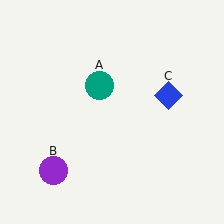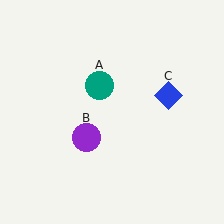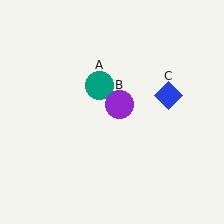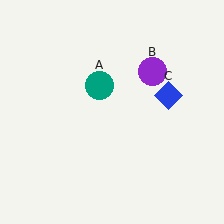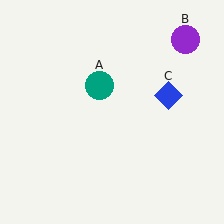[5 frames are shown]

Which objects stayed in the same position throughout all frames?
Teal circle (object A) and blue diamond (object C) remained stationary.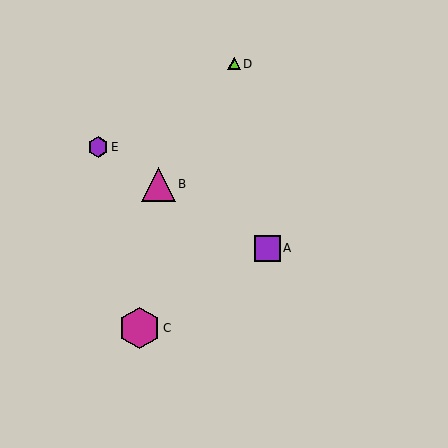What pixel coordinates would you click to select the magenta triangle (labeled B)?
Click at (158, 184) to select the magenta triangle B.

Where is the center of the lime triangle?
The center of the lime triangle is at (234, 64).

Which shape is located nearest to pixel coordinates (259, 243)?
The purple square (labeled A) at (268, 248) is nearest to that location.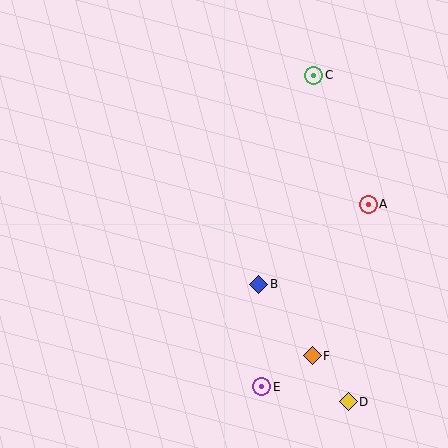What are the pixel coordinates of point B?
Point B is at (259, 284).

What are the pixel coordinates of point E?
Point E is at (262, 387).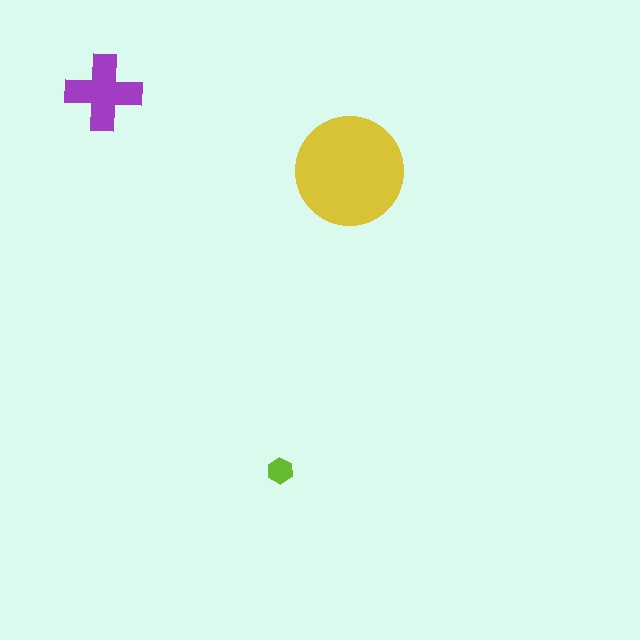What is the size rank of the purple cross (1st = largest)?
2nd.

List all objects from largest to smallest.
The yellow circle, the purple cross, the lime hexagon.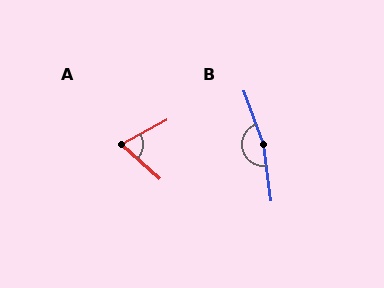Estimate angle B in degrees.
Approximately 168 degrees.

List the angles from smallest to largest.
A (70°), B (168°).